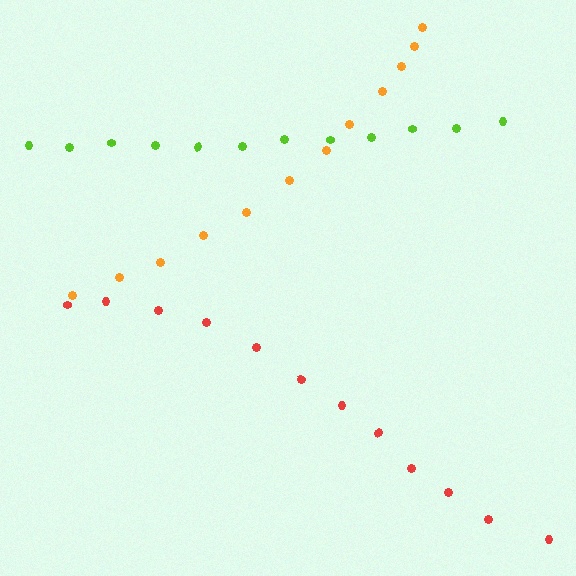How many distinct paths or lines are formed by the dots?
There are 3 distinct paths.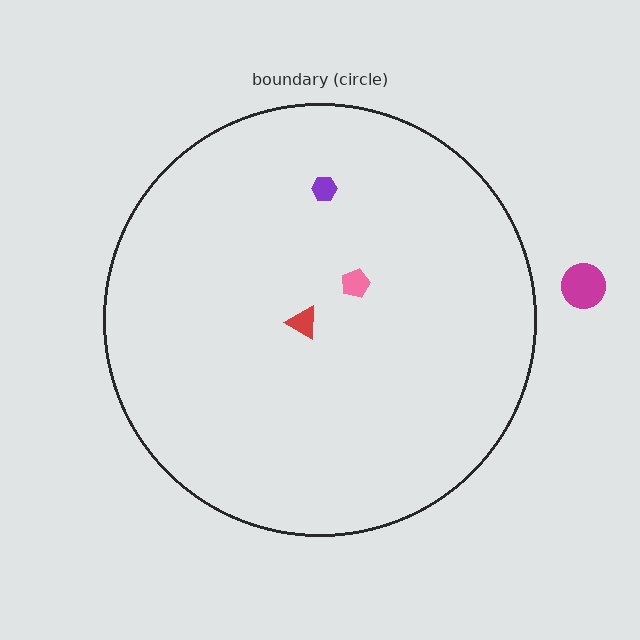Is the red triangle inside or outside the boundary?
Inside.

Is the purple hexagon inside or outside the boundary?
Inside.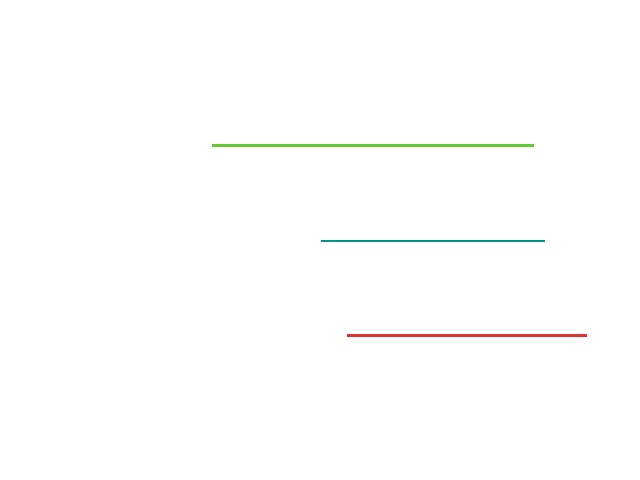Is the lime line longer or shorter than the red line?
The lime line is longer than the red line.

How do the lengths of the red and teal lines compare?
The red and teal lines are approximately the same length.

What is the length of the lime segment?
The lime segment is approximately 321 pixels long.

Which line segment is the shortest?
The teal line is the shortest at approximately 223 pixels.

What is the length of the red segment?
The red segment is approximately 239 pixels long.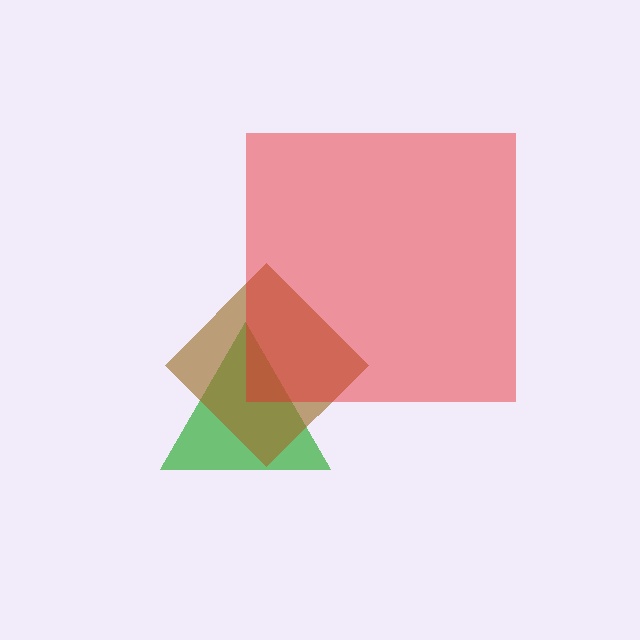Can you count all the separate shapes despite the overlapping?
Yes, there are 3 separate shapes.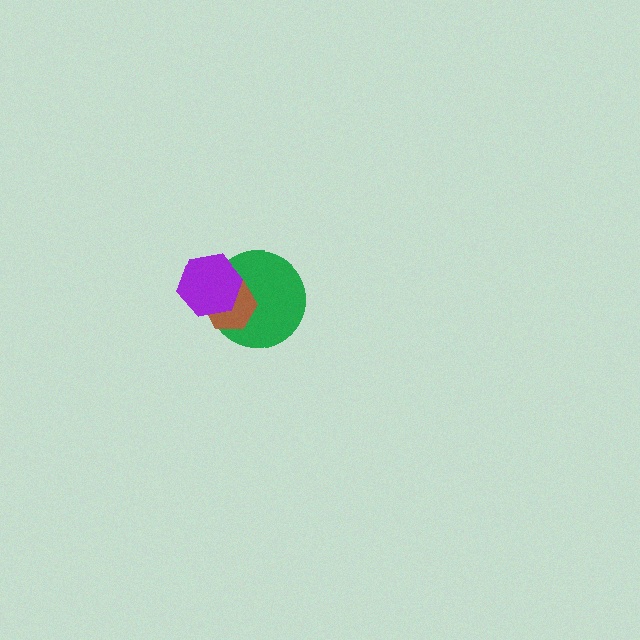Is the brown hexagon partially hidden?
Yes, it is partially covered by another shape.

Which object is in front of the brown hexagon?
The purple hexagon is in front of the brown hexagon.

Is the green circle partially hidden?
Yes, it is partially covered by another shape.